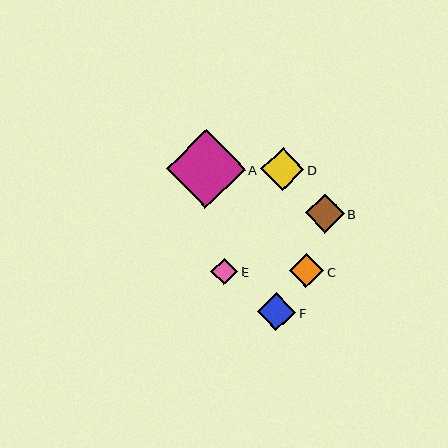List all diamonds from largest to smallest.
From largest to smallest: A, D, B, F, C, E.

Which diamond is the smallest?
Diamond E is the smallest with a size of approximately 27 pixels.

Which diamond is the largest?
Diamond A is the largest with a size of approximately 79 pixels.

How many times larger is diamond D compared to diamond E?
Diamond D is approximately 1.6 times the size of diamond E.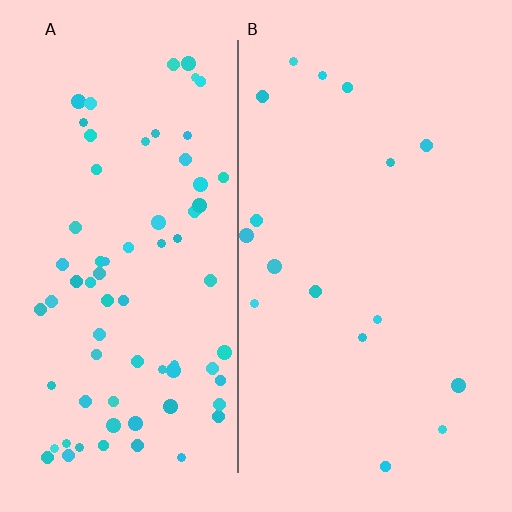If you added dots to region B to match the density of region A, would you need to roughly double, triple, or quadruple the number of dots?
Approximately quadruple.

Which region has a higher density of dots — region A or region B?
A (the left).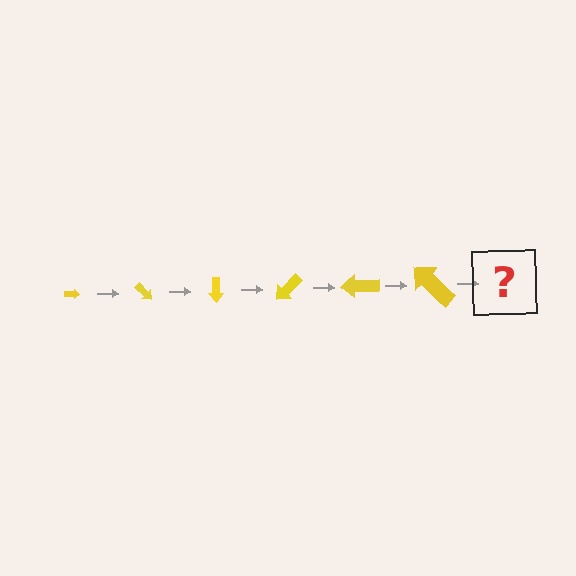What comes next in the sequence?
The next element should be an arrow, larger than the previous one and rotated 270 degrees from the start.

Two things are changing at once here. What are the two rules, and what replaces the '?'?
The two rules are that the arrow grows larger each step and it rotates 45 degrees each step. The '?' should be an arrow, larger than the previous one and rotated 270 degrees from the start.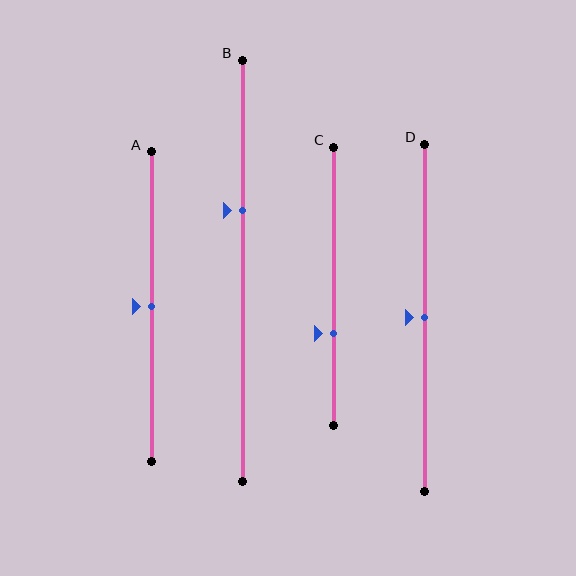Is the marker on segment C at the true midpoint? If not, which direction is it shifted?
No, the marker on segment C is shifted downward by about 17% of the segment length.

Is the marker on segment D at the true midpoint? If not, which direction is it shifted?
Yes, the marker on segment D is at the true midpoint.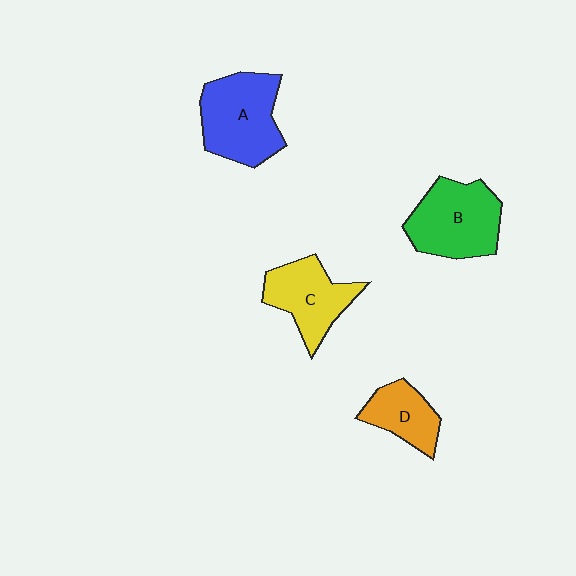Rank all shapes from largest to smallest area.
From largest to smallest: A (blue), B (green), C (yellow), D (orange).